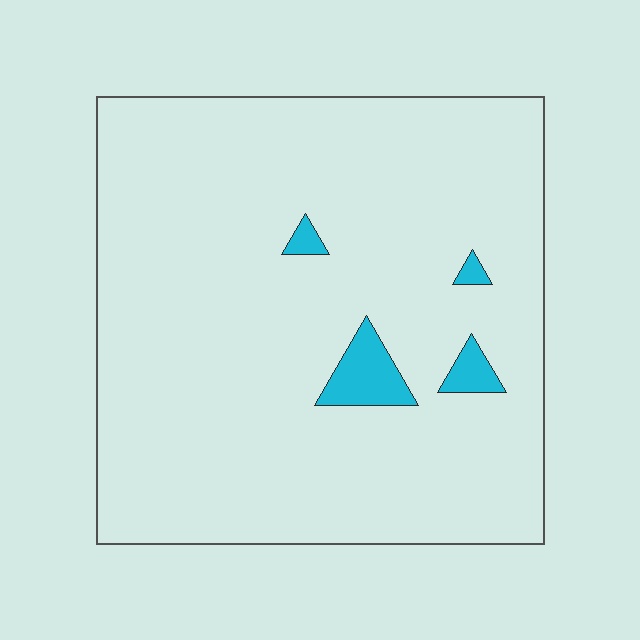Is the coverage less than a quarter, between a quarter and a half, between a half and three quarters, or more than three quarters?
Less than a quarter.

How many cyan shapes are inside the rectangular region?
4.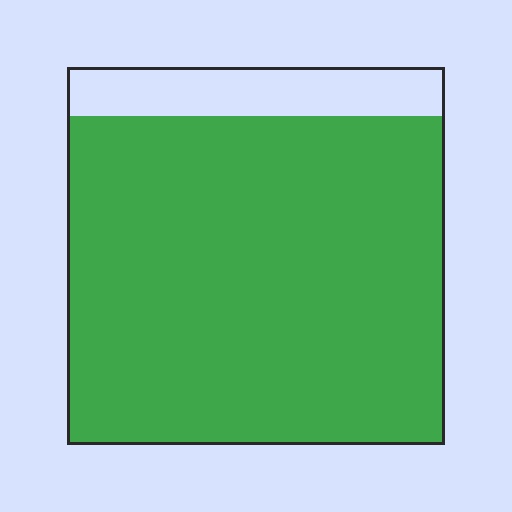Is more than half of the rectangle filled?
Yes.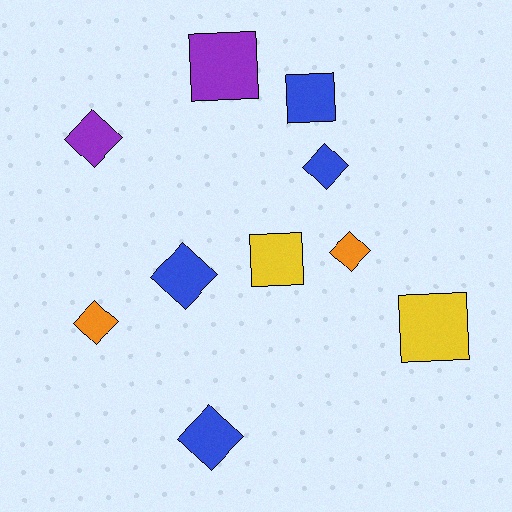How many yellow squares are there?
There are 2 yellow squares.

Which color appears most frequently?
Blue, with 4 objects.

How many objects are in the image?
There are 10 objects.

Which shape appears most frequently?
Diamond, with 6 objects.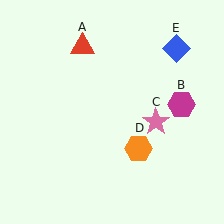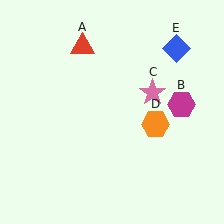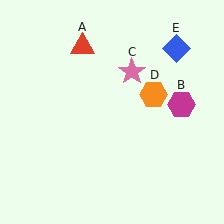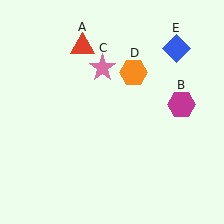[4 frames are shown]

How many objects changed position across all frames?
2 objects changed position: pink star (object C), orange hexagon (object D).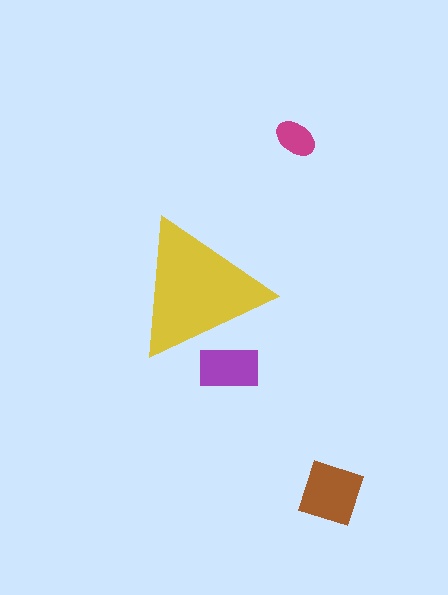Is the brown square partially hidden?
No, the brown square is fully visible.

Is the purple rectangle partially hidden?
Yes, the purple rectangle is partially hidden behind the yellow triangle.